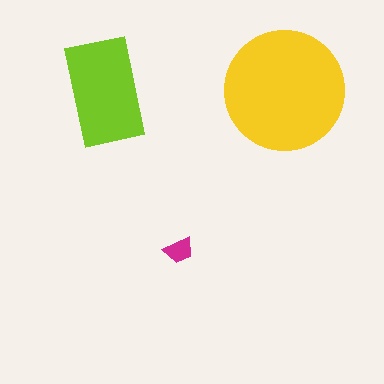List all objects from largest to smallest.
The yellow circle, the lime rectangle, the magenta trapezoid.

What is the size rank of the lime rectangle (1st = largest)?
2nd.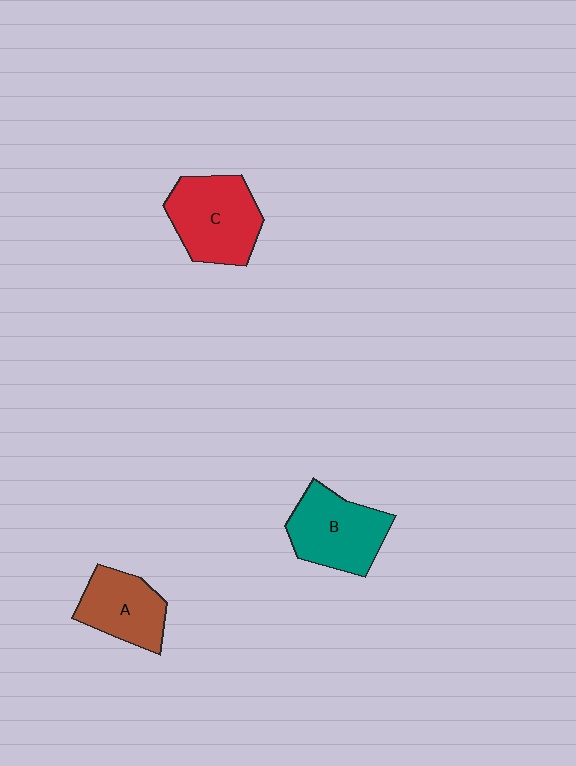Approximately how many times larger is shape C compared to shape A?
Approximately 1.3 times.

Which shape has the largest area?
Shape C (red).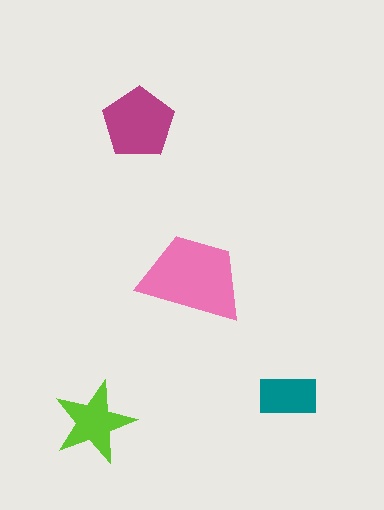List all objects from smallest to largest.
The teal rectangle, the lime star, the magenta pentagon, the pink trapezoid.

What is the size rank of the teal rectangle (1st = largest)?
4th.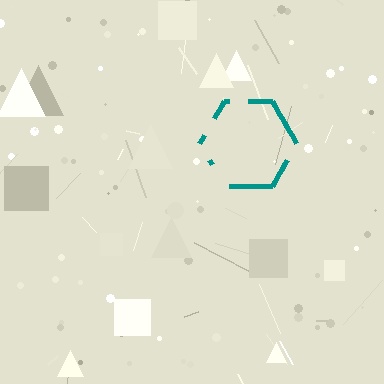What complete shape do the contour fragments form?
The contour fragments form a hexagon.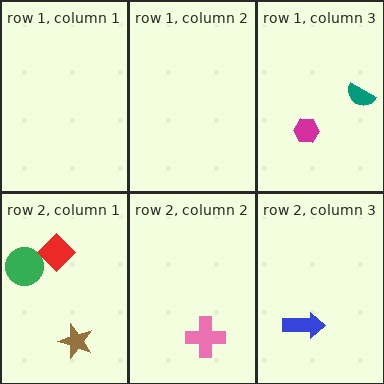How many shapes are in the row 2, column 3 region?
1.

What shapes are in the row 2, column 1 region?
The brown star, the green circle, the red diamond.